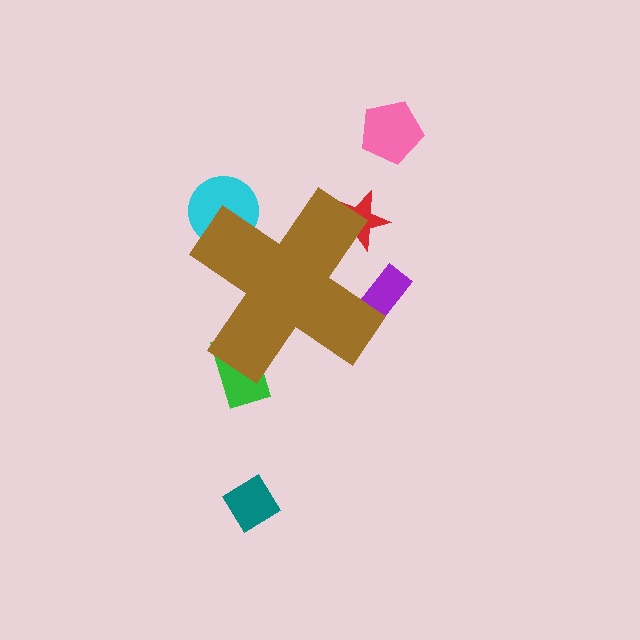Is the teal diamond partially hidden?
No, the teal diamond is fully visible.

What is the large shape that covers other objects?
A brown cross.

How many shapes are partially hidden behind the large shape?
4 shapes are partially hidden.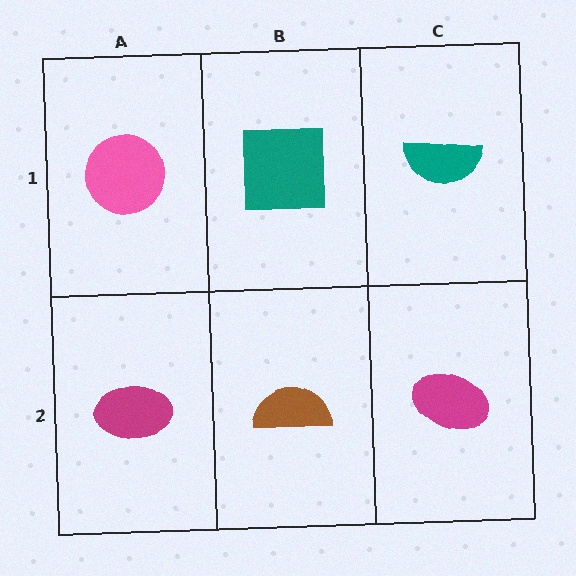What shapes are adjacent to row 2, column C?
A teal semicircle (row 1, column C), a brown semicircle (row 2, column B).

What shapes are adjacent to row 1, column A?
A magenta ellipse (row 2, column A), a teal square (row 1, column B).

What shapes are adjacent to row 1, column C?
A magenta ellipse (row 2, column C), a teal square (row 1, column B).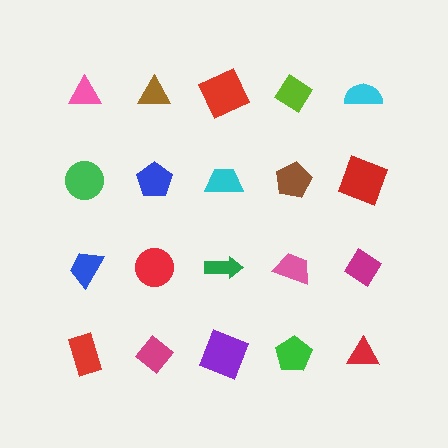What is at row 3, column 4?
A pink trapezoid.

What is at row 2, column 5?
A red square.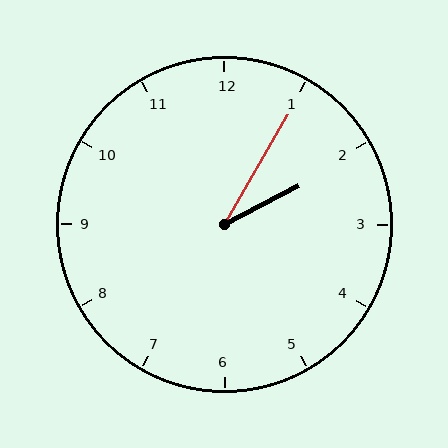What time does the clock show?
2:05.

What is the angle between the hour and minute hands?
Approximately 32 degrees.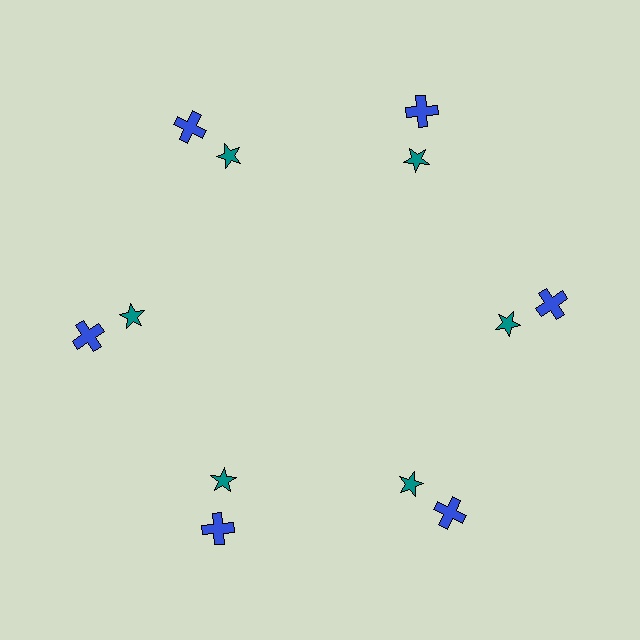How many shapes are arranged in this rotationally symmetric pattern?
There are 12 shapes, arranged in 6 groups of 2.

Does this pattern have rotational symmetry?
Yes, this pattern has 6-fold rotational symmetry. It looks the same after rotating 60 degrees around the center.